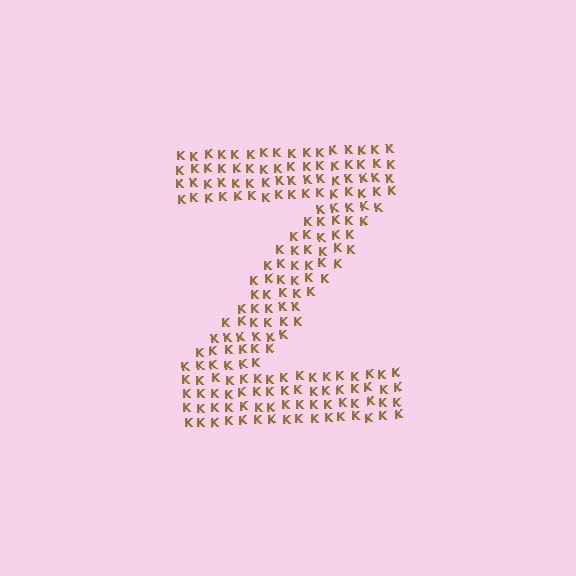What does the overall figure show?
The overall figure shows the letter Z.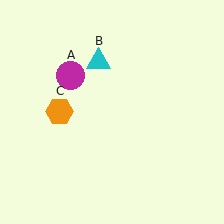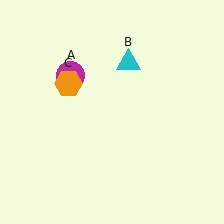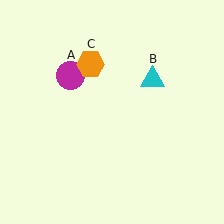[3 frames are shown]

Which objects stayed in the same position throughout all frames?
Magenta circle (object A) remained stationary.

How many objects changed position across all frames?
2 objects changed position: cyan triangle (object B), orange hexagon (object C).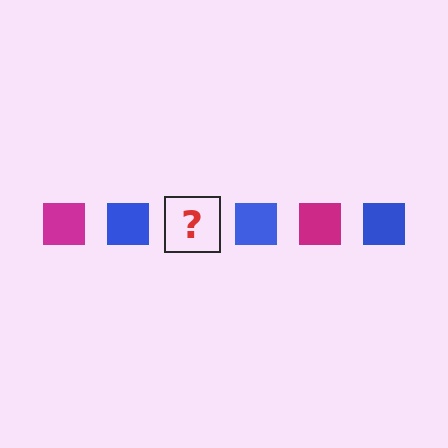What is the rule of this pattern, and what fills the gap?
The rule is that the pattern cycles through magenta, blue squares. The gap should be filled with a magenta square.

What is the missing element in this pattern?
The missing element is a magenta square.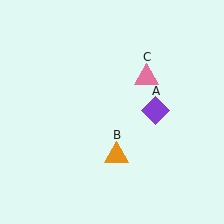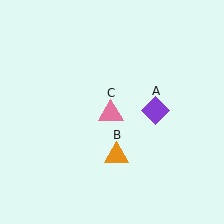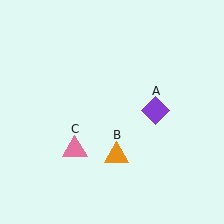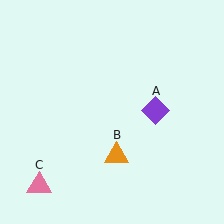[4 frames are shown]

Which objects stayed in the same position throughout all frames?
Purple diamond (object A) and orange triangle (object B) remained stationary.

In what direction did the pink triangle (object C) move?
The pink triangle (object C) moved down and to the left.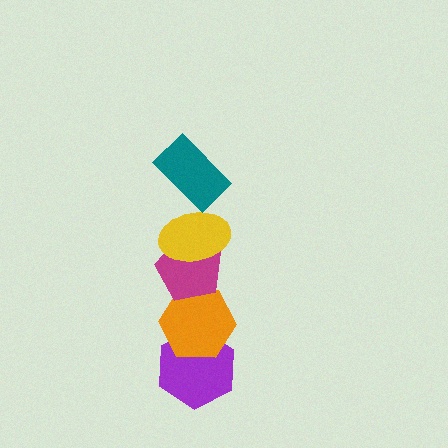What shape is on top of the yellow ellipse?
The teal rectangle is on top of the yellow ellipse.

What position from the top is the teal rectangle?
The teal rectangle is 1st from the top.